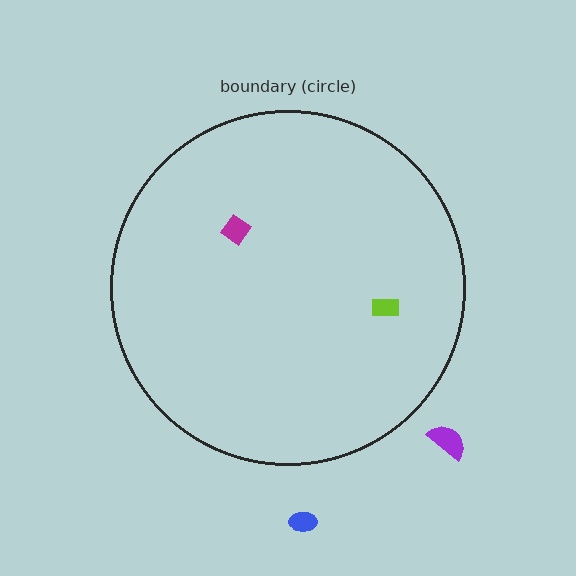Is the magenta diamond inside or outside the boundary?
Inside.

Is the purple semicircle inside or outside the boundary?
Outside.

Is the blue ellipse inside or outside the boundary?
Outside.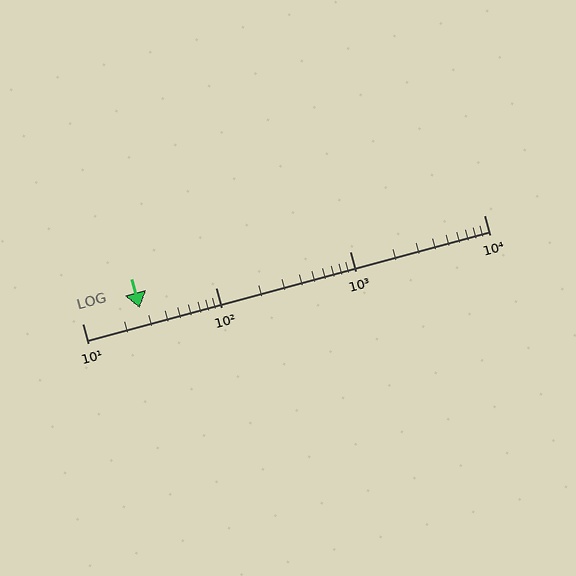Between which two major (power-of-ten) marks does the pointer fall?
The pointer is between 10 and 100.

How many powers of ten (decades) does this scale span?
The scale spans 3 decades, from 10 to 10000.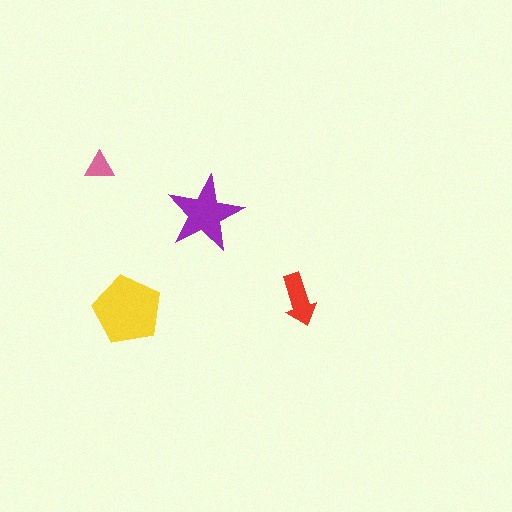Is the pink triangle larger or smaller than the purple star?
Smaller.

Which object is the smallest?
The pink triangle.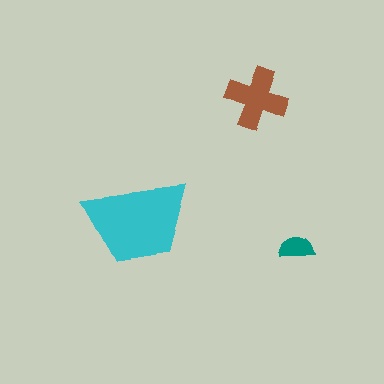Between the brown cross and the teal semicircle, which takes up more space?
The brown cross.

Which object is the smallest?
The teal semicircle.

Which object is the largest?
The cyan trapezoid.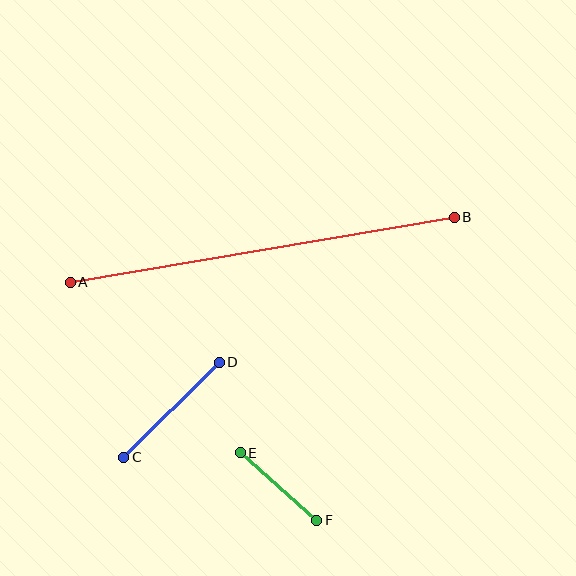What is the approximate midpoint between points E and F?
The midpoint is at approximately (278, 487) pixels.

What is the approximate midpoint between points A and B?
The midpoint is at approximately (262, 250) pixels.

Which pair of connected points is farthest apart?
Points A and B are farthest apart.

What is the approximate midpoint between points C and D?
The midpoint is at approximately (171, 410) pixels.